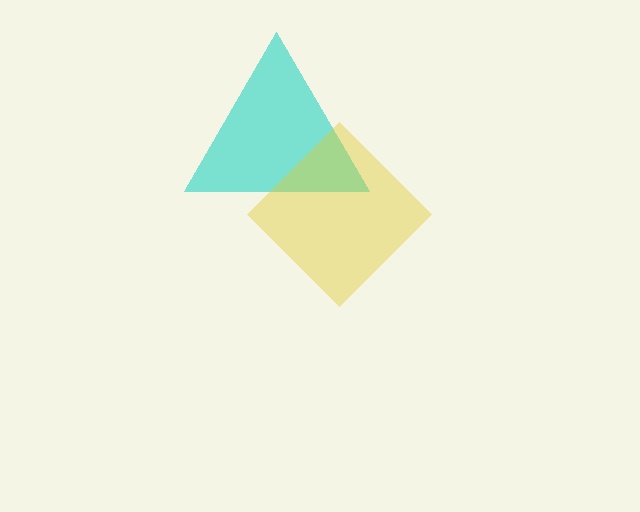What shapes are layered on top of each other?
The layered shapes are: a cyan triangle, a yellow diamond.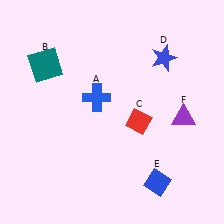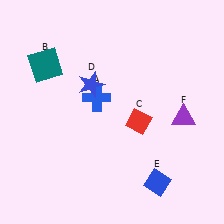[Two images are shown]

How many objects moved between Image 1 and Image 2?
1 object moved between the two images.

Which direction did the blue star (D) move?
The blue star (D) moved left.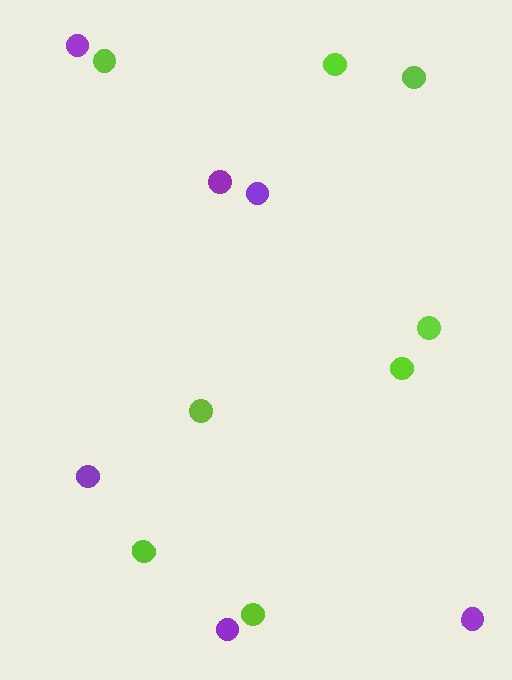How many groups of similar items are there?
There are 2 groups: one group of lime circles (8) and one group of purple circles (6).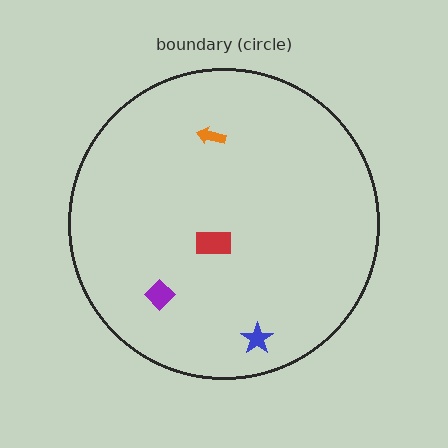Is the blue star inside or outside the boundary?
Inside.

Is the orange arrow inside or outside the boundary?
Inside.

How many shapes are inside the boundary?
4 inside, 0 outside.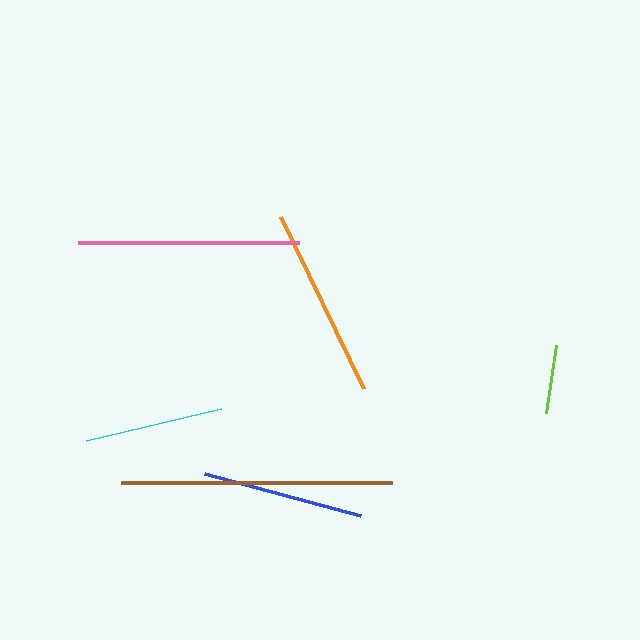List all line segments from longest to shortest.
From longest to shortest: brown, pink, orange, blue, cyan, lime.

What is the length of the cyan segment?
The cyan segment is approximately 140 pixels long.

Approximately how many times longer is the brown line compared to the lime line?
The brown line is approximately 3.9 times the length of the lime line.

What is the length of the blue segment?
The blue segment is approximately 161 pixels long.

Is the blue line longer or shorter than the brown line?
The brown line is longer than the blue line.